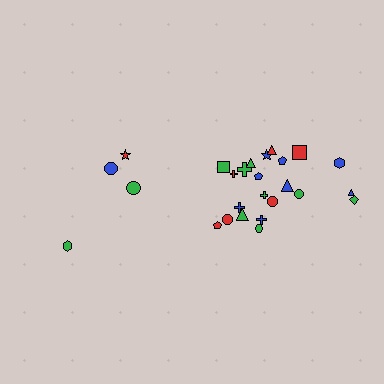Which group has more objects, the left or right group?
The right group.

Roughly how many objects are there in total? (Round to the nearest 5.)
Roughly 25 objects in total.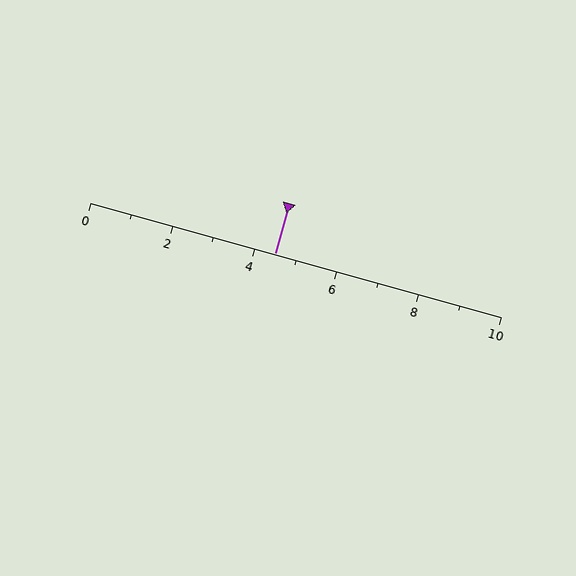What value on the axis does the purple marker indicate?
The marker indicates approximately 4.5.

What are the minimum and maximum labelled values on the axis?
The axis runs from 0 to 10.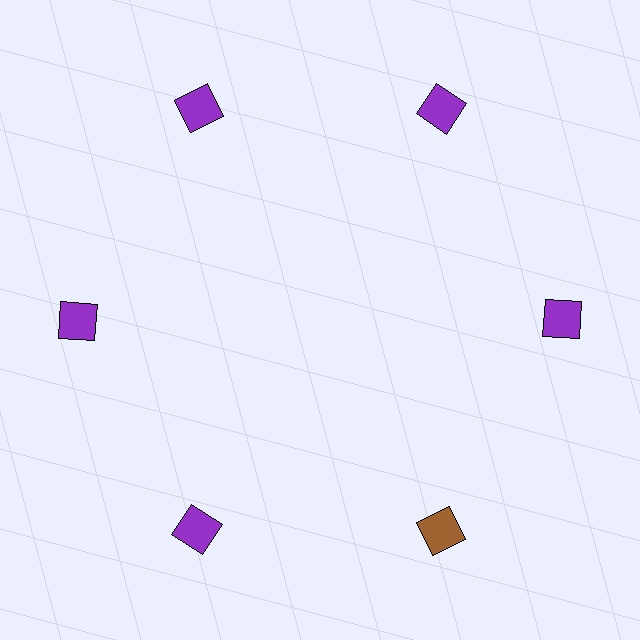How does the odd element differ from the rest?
It has a different color: brown instead of purple.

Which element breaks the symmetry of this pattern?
The brown square at roughly the 5 o'clock position breaks the symmetry. All other shapes are purple squares.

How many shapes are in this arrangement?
There are 6 shapes arranged in a ring pattern.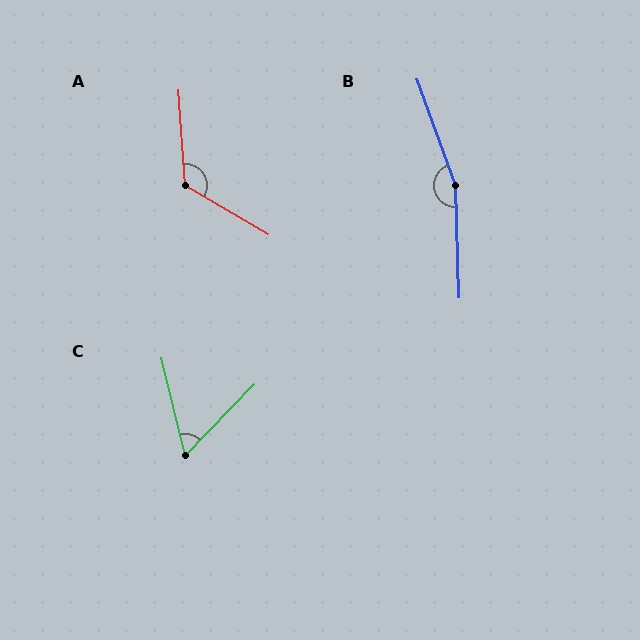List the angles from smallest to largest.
C (58°), A (124°), B (162°).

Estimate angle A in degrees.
Approximately 124 degrees.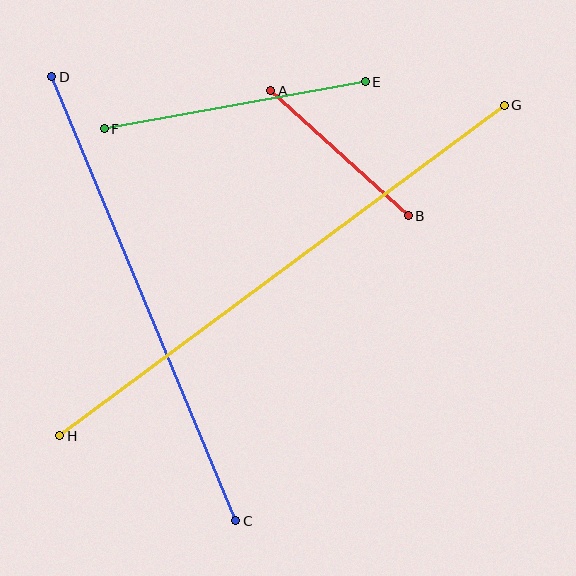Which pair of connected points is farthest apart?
Points G and H are farthest apart.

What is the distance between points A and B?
The distance is approximately 186 pixels.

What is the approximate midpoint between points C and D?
The midpoint is at approximately (144, 299) pixels.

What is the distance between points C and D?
The distance is approximately 481 pixels.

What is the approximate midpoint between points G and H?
The midpoint is at approximately (282, 270) pixels.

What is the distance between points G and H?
The distance is approximately 554 pixels.